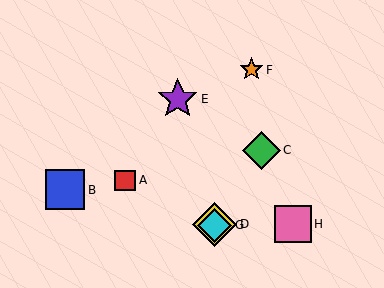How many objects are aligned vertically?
2 objects (D, G) are aligned vertically.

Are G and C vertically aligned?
No, G is at x≈215 and C is at x≈262.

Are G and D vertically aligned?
Yes, both are at x≈215.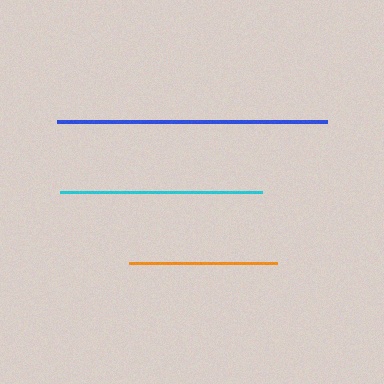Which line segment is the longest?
The blue line is the longest at approximately 270 pixels.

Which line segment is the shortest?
The orange line is the shortest at approximately 148 pixels.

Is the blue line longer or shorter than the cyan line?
The blue line is longer than the cyan line.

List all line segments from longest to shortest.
From longest to shortest: blue, cyan, orange.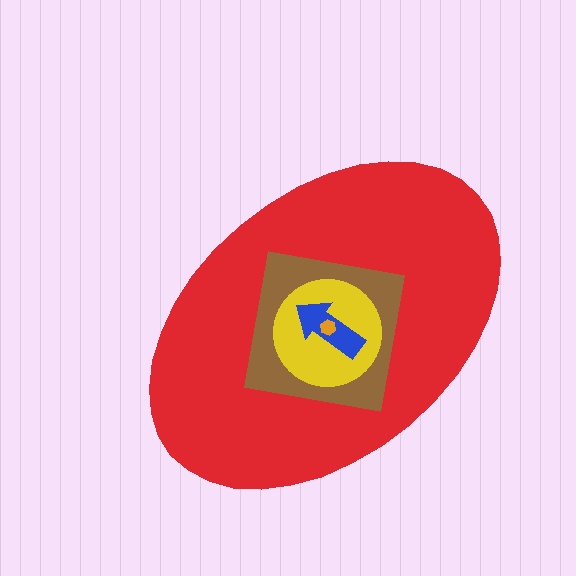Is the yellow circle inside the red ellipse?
Yes.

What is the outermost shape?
The red ellipse.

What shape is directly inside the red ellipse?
The brown square.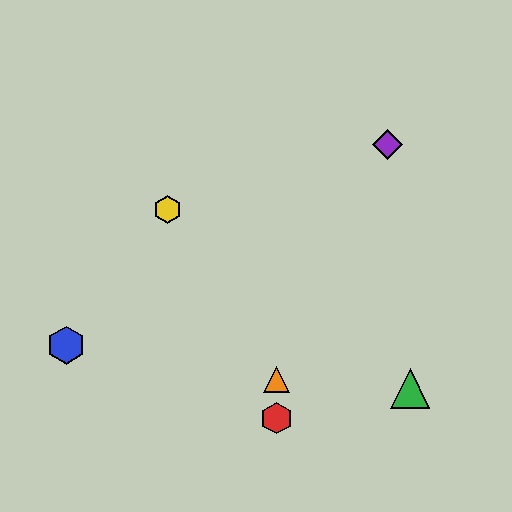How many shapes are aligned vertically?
2 shapes (the red hexagon, the orange triangle) are aligned vertically.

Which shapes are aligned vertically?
The red hexagon, the orange triangle are aligned vertically.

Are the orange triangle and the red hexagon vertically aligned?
Yes, both are at x≈277.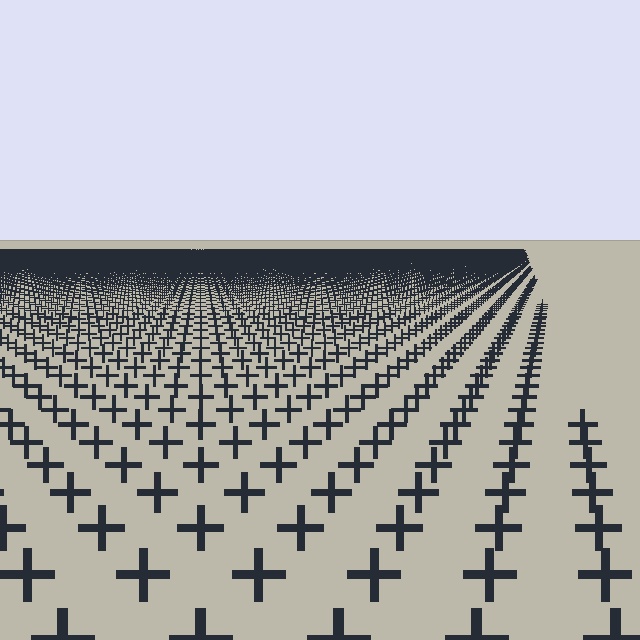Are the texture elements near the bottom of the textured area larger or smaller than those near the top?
Larger. Near the bottom, elements are closer to the viewer and appear at a bigger on-screen size.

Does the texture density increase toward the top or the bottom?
Density increases toward the top.